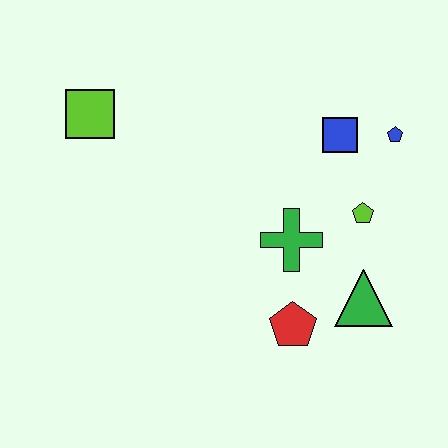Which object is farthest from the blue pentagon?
The lime square is farthest from the blue pentagon.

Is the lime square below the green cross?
No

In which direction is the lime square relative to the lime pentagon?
The lime square is to the left of the lime pentagon.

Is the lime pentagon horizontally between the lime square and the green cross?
No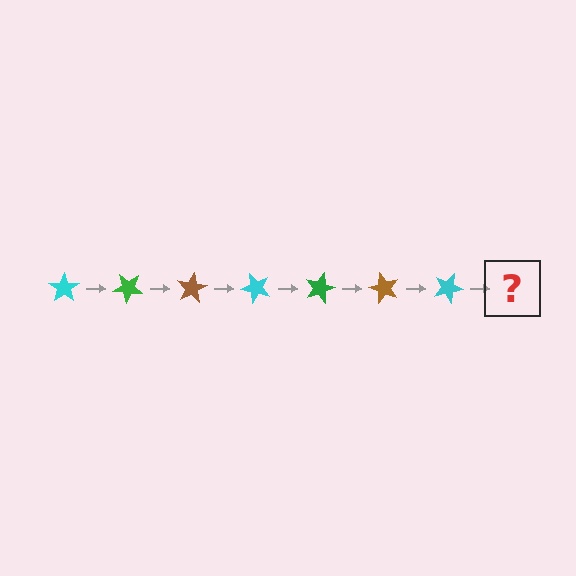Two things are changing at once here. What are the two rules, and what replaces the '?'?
The two rules are that it rotates 40 degrees each step and the color cycles through cyan, green, and brown. The '?' should be a green star, rotated 280 degrees from the start.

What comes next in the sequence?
The next element should be a green star, rotated 280 degrees from the start.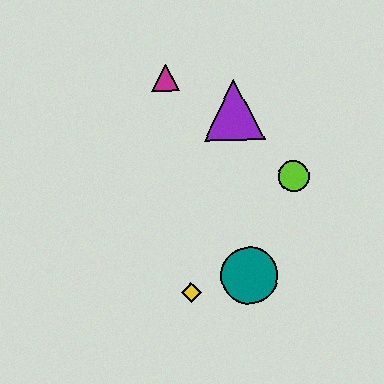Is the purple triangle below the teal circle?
No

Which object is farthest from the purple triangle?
The yellow diamond is farthest from the purple triangle.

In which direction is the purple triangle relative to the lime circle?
The purple triangle is above the lime circle.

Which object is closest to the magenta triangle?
The purple triangle is closest to the magenta triangle.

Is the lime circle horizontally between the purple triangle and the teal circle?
No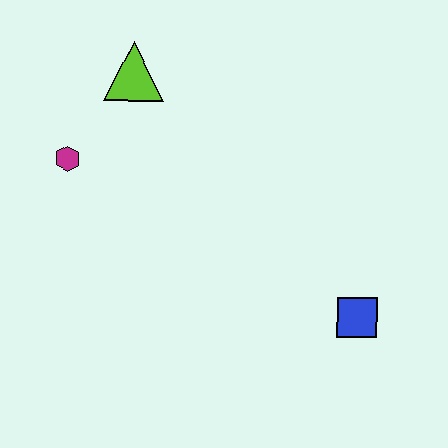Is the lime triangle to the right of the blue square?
No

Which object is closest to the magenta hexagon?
The lime triangle is closest to the magenta hexagon.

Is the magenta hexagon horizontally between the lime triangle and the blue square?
No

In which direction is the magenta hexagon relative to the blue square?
The magenta hexagon is to the left of the blue square.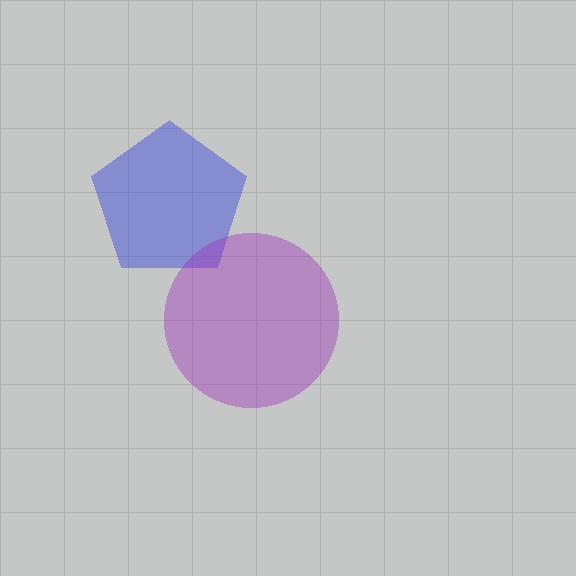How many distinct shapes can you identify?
There are 2 distinct shapes: a blue pentagon, a purple circle.